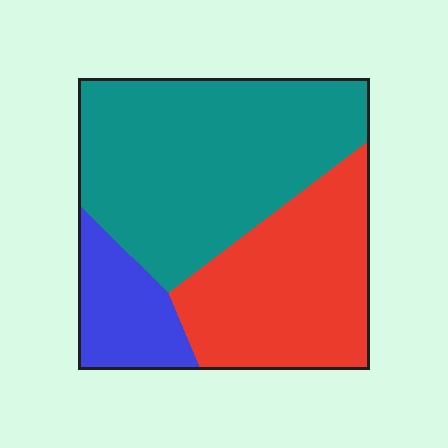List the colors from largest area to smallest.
From largest to smallest: teal, red, blue.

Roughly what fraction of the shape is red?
Red covers around 35% of the shape.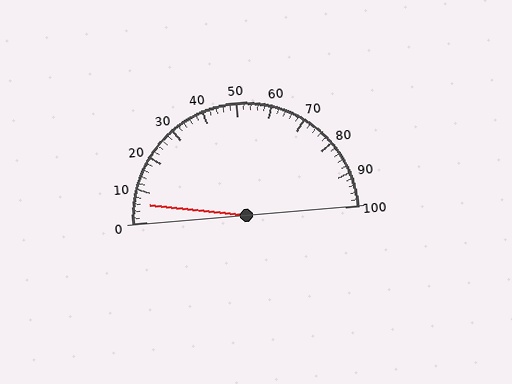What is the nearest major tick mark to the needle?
The nearest major tick mark is 10.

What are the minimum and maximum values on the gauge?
The gauge ranges from 0 to 100.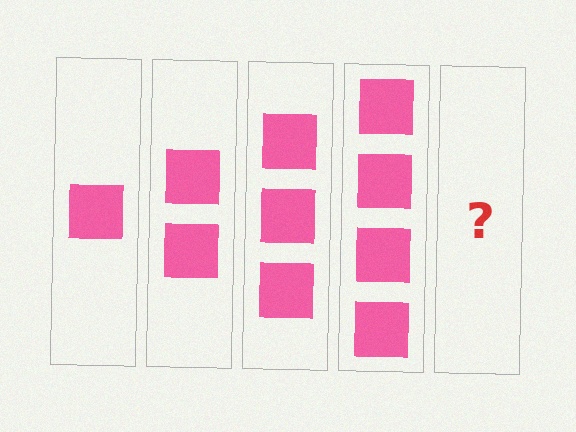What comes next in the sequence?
The next element should be 5 squares.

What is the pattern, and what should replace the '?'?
The pattern is that each step adds one more square. The '?' should be 5 squares.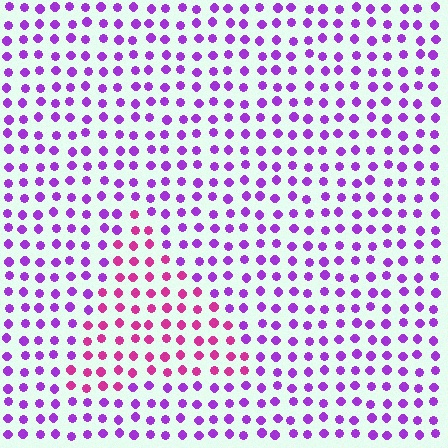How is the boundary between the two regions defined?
The boundary is defined purely by a slight shift in hue (about 40 degrees). Spacing, size, and orientation are identical on both sides.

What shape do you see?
I see a triangle.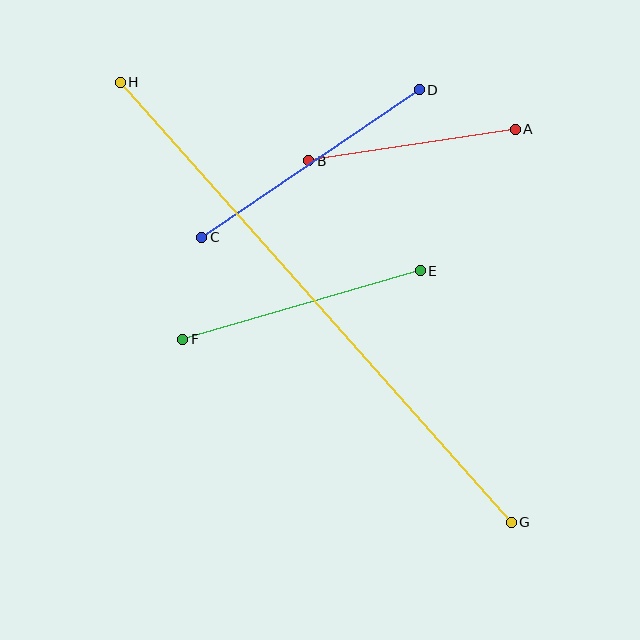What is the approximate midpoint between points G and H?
The midpoint is at approximately (316, 302) pixels.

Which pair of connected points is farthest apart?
Points G and H are farthest apart.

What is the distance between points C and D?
The distance is approximately 263 pixels.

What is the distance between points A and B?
The distance is approximately 209 pixels.